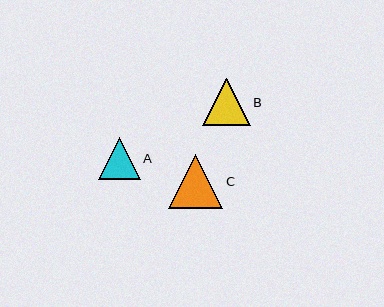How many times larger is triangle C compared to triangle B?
Triangle C is approximately 1.1 times the size of triangle B.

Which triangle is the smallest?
Triangle A is the smallest with a size of approximately 42 pixels.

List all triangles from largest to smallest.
From largest to smallest: C, B, A.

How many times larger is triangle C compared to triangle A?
Triangle C is approximately 1.3 times the size of triangle A.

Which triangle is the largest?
Triangle C is the largest with a size of approximately 54 pixels.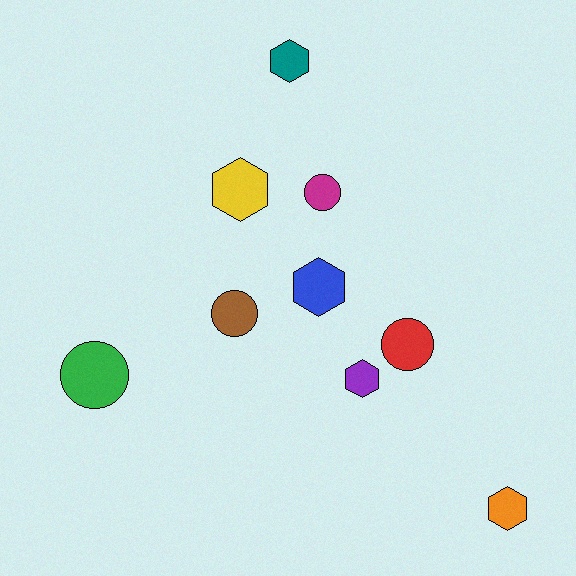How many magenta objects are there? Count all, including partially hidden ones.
There is 1 magenta object.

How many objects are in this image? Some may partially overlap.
There are 9 objects.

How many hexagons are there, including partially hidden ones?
There are 5 hexagons.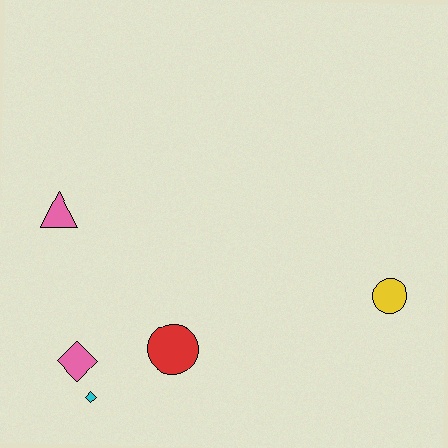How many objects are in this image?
There are 5 objects.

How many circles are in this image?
There are 2 circles.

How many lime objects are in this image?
There are no lime objects.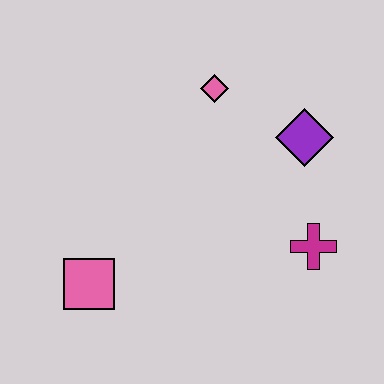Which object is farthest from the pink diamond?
The pink square is farthest from the pink diamond.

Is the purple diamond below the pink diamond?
Yes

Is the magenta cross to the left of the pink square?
No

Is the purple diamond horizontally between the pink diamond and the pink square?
No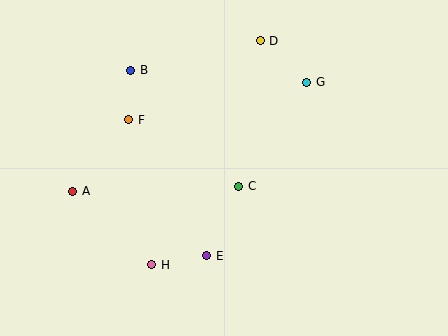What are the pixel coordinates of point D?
Point D is at (260, 41).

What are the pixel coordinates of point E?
Point E is at (207, 256).